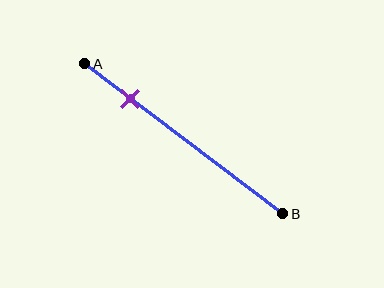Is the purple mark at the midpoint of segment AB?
No, the mark is at about 25% from A, not at the 50% midpoint.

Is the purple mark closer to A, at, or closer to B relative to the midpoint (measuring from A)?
The purple mark is closer to point A than the midpoint of segment AB.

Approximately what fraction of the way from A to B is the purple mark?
The purple mark is approximately 25% of the way from A to B.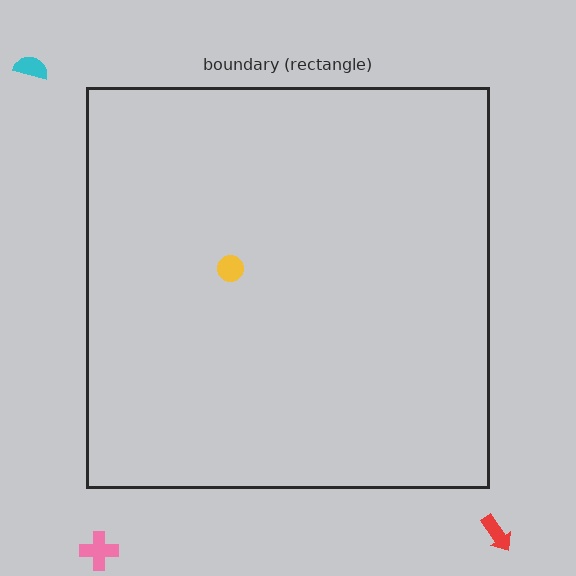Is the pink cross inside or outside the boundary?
Outside.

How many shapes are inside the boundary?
1 inside, 3 outside.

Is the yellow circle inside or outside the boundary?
Inside.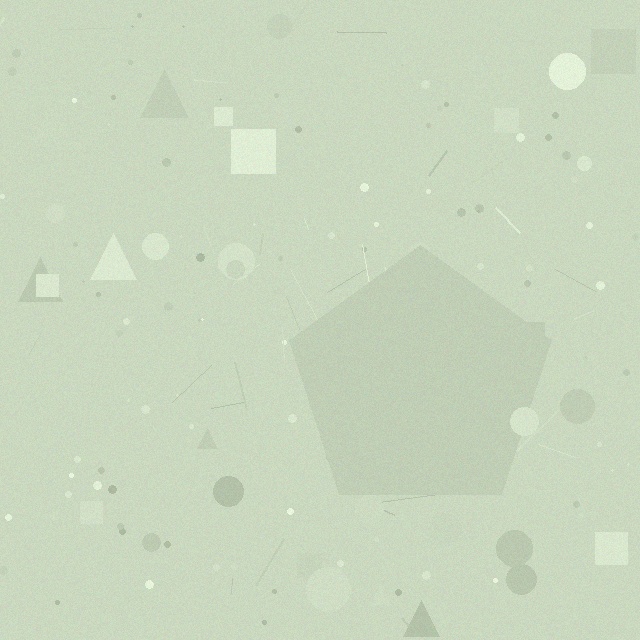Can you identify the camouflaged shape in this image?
The camouflaged shape is a pentagon.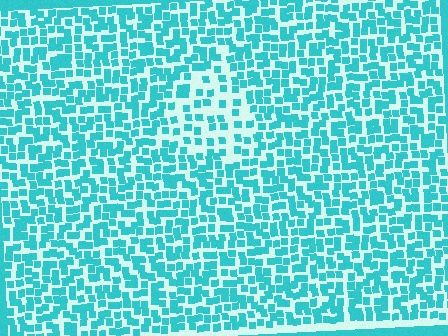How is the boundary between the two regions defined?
The boundary is defined by a change in element density (approximately 1.9x ratio). All elements are the same color, size, and shape.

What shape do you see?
I see a triangle.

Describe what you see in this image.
The image contains small cyan elements arranged at two different densities. A triangle-shaped region is visible where the elements are less densely packed than the surrounding area.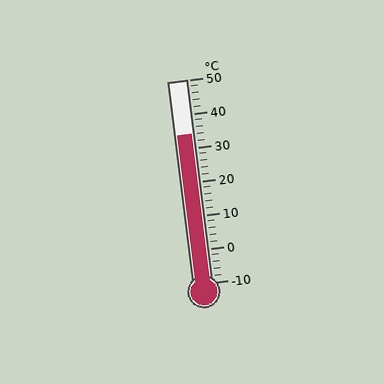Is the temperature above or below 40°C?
The temperature is below 40°C.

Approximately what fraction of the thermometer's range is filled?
The thermometer is filled to approximately 75% of its range.